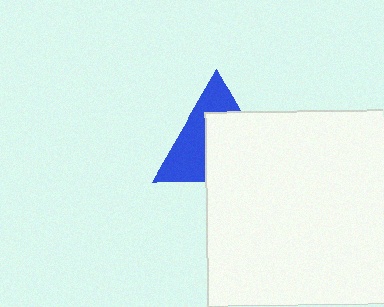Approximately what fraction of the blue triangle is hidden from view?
Roughly 54% of the blue triangle is hidden behind the white square.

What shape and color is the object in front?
The object in front is a white square.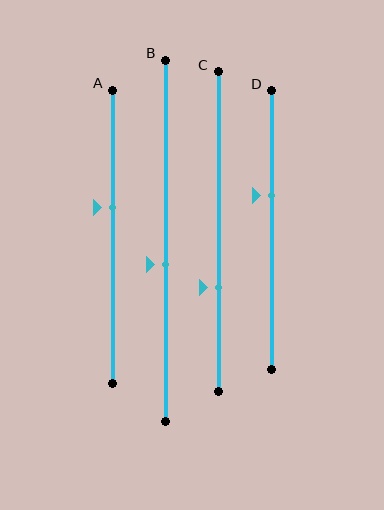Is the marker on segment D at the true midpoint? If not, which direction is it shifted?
No, the marker on segment D is shifted upward by about 12% of the segment length.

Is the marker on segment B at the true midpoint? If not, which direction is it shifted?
No, the marker on segment B is shifted downward by about 7% of the segment length.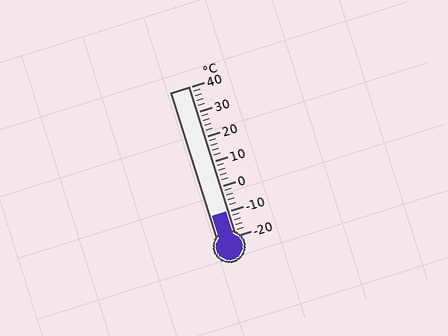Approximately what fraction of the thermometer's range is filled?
The thermometer is filled to approximately 15% of its range.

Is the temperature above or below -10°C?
The temperature is at -10°C.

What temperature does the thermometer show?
The thermometer shows approximately -10°C.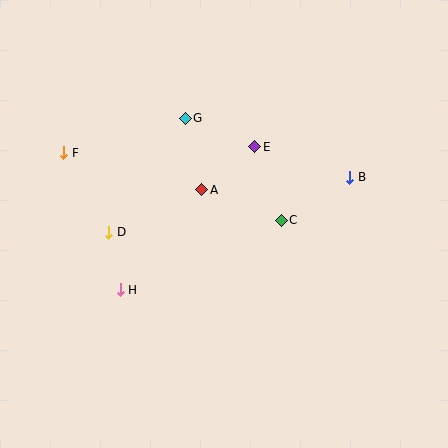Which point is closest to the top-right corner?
Point B is closest to the top-right corner.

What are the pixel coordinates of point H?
Point H is at (120, 290).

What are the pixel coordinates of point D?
Point D is at (109, 232).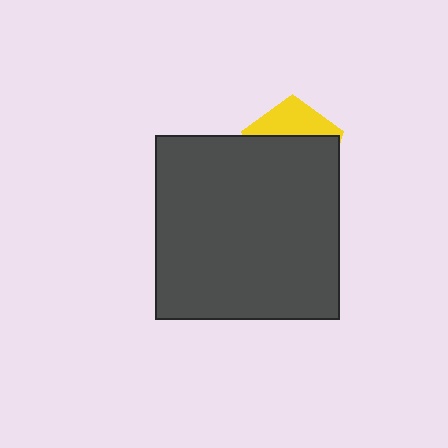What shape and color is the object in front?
The object in front is a dark gray square.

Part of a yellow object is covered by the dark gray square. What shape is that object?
It is a pentagon.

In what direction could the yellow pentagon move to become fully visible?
The yellow pentagon could move up. That would shift it out from behind the dark gray square entirely.